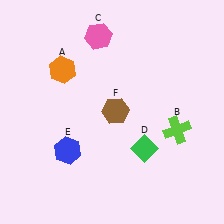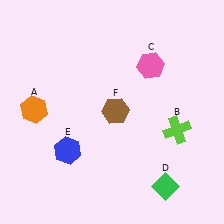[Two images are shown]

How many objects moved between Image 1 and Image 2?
3 objects moved between the two images.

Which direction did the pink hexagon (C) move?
The pink hexagon (C) moved right.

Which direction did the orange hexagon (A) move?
The orange hexagon (A) moved down.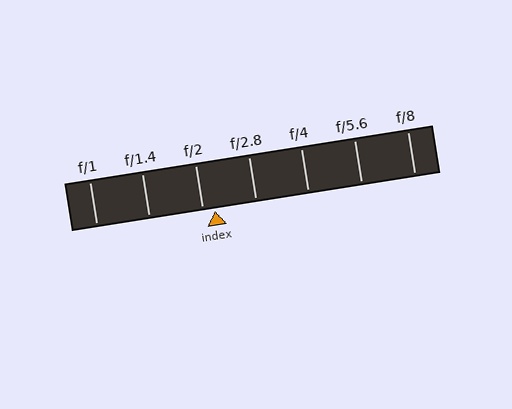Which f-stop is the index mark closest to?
The index mark is closest to f/2.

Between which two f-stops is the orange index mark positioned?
The index mark is between f/2 and f/2.8.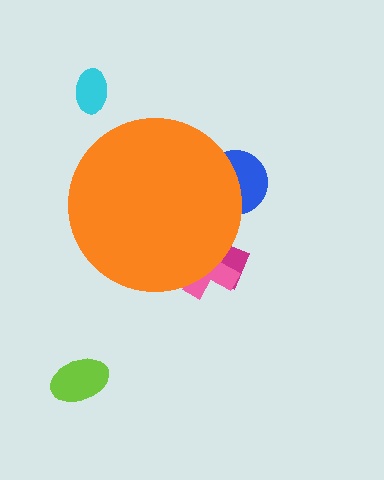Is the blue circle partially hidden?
Yes, the blue circle is partially hidden behind the orange circle.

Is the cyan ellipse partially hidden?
No, the cyan ellipse is fully visible.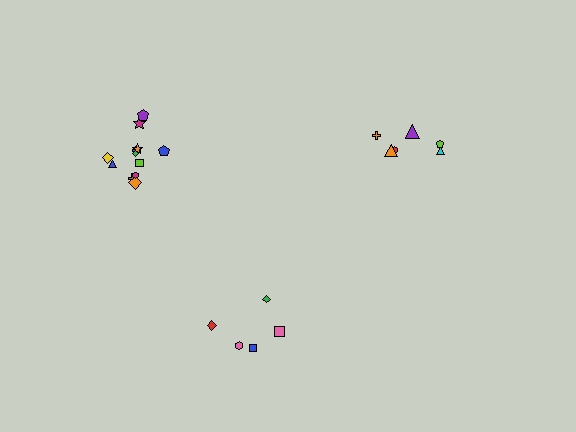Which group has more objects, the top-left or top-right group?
The top-left group.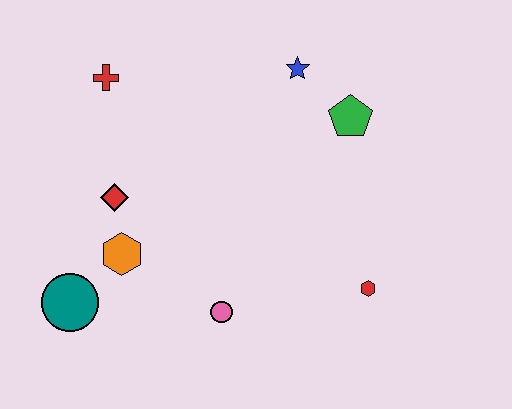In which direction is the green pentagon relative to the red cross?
The green pentagon is to the right of the red cross.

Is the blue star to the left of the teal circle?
No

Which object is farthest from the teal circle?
The green pentagon is farthest from the teal circle.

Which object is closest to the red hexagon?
The pink circle is closest to the red hexagon.